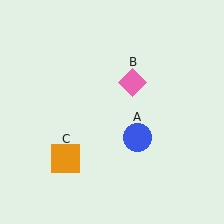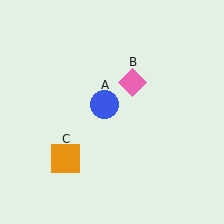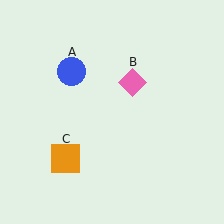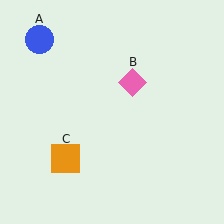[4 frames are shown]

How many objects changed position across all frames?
1 object changed position: blue circle (object A).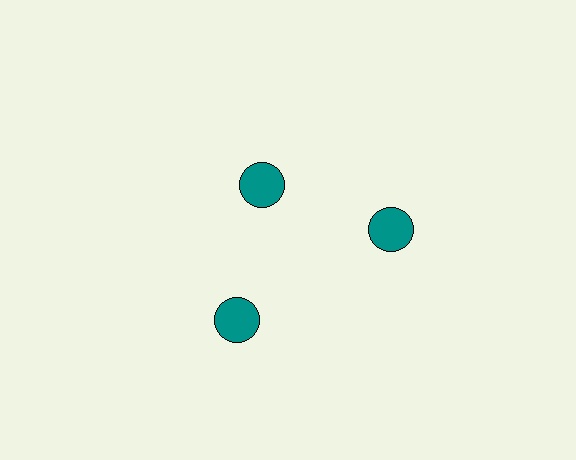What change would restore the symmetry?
The symmetry would be restored by moving it outward, back onto the ring so that all 3 circles sit at equal angles and equal distance from the center.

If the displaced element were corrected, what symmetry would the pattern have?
It would have 3-fold rotational symmetry — the pattern would map onto itself every 120 degrees.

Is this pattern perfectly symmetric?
No. The 3 teal circles are arranged in a ring, but one element near the 11 o'clock position is pulled inward toward the center, breaking the 3-fold rotational symmetry.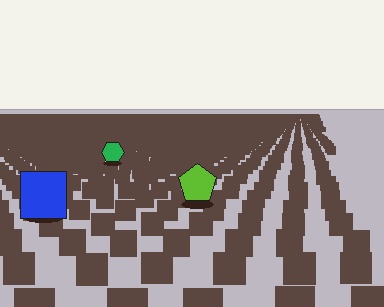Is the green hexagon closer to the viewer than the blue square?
No. The blue square is closer — you can tell from the texture gradient: the ground texture is coarser near it.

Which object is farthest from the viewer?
The green hexagon is farthest from the viewer. It appears smaller and the ground texture around it is denser.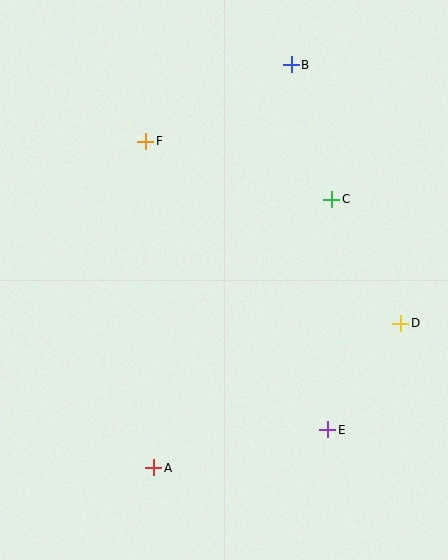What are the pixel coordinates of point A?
Point A is at (154, 468).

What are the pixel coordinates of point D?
Point D is at (401, 323).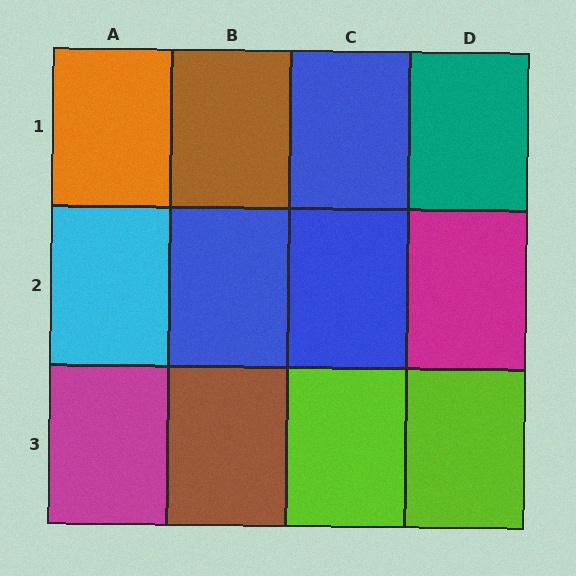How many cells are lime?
2 cells are lime.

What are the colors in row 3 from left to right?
Magenta, brown, lime, lime.